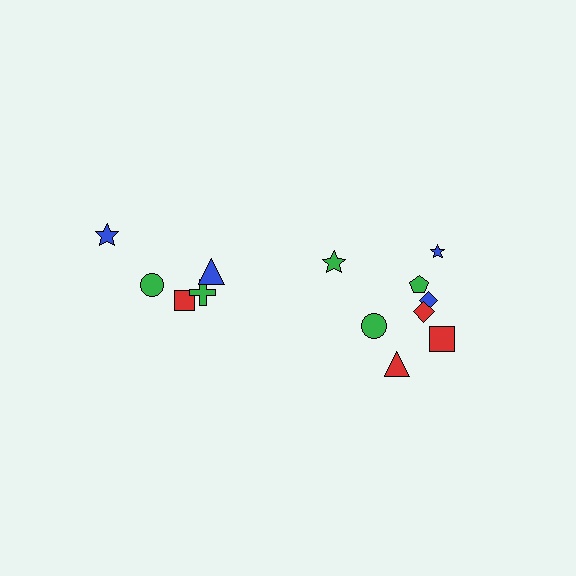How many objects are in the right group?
There are 8 objects.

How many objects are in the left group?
There are 5 objects.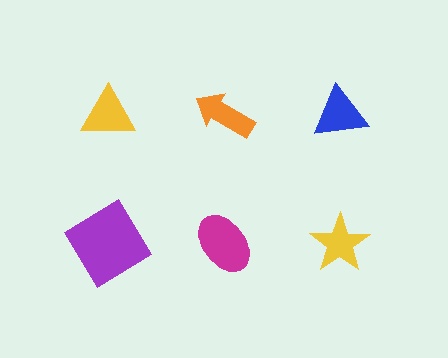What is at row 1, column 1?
A yellow triangle.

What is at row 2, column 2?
A magenta ellipse.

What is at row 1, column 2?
An orange arrow.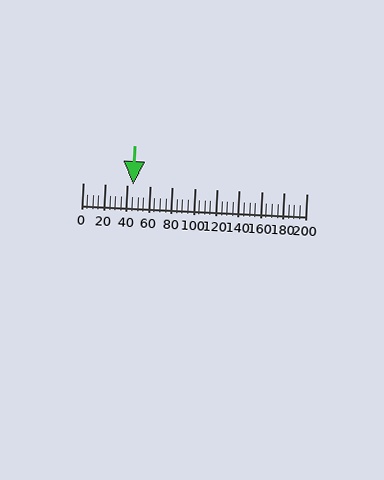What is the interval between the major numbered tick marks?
The major tick marks are spaced 20 units apart.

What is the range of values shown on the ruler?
The ruler shows values from 0 to 200.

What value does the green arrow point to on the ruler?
The green arrow points to approximately 45.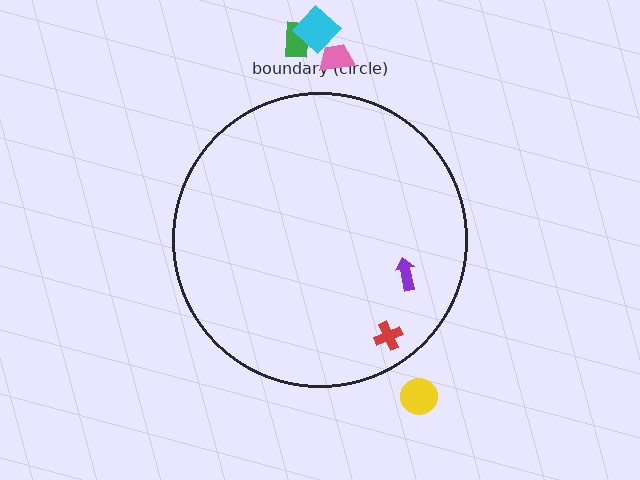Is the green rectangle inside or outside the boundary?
Outside.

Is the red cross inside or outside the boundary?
Inside.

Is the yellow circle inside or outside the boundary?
Outside.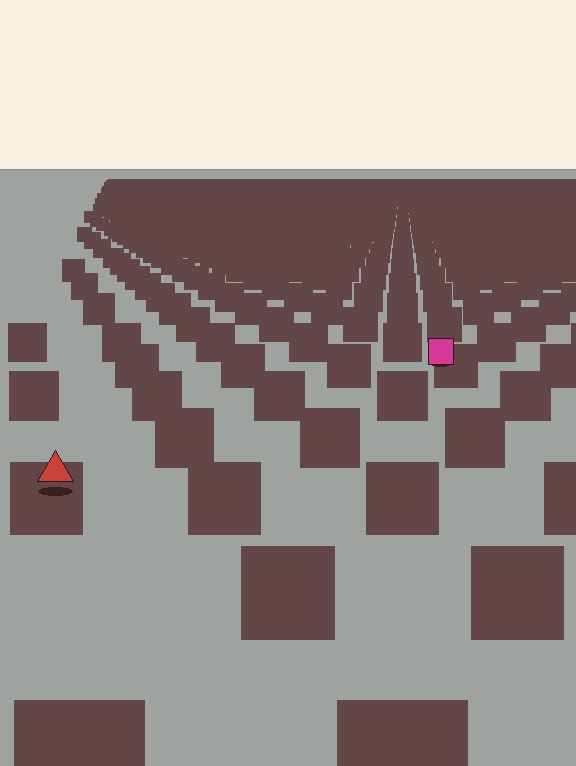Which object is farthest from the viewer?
The magenta square is farthest from the viewer. It appears smaller and the ground texture around it is denser.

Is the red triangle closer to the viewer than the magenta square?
Yes. The red triangle is closer — you can tell from the texture gradient: the ground texture is coarser near it.